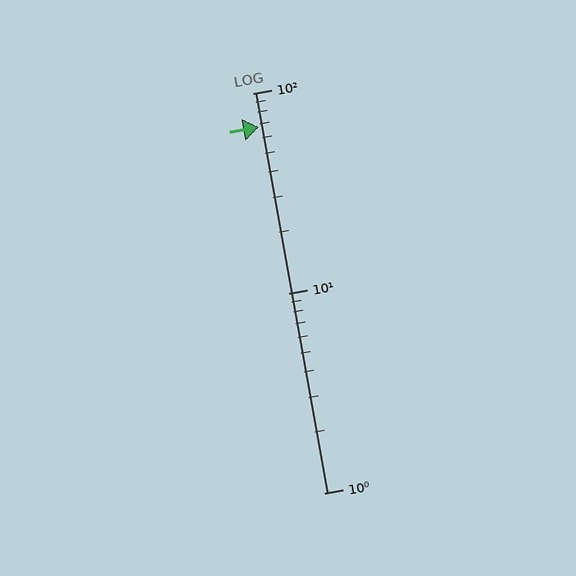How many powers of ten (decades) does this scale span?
The scale spans 2 decades, from 1 to 100.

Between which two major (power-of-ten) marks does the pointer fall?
The pointer is between 10 and 100.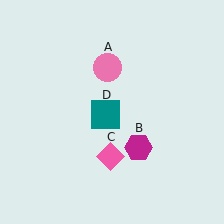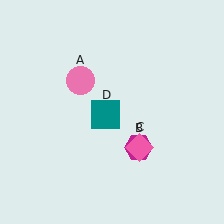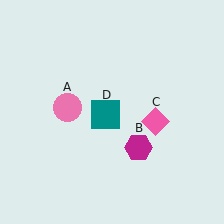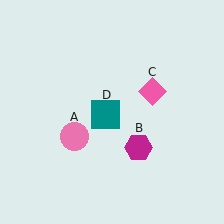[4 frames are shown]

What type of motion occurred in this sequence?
The pink circle (object A), pink diamond (object C) rotated counterclockwise around the center of the scene.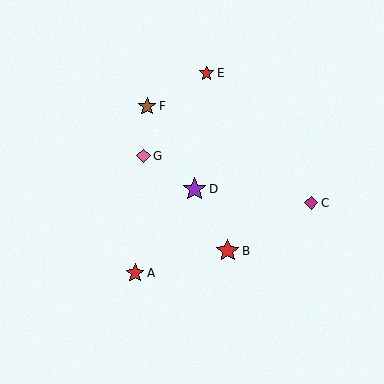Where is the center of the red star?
The center of the red star is at (228, 251).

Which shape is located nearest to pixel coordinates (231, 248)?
The red star (labeled B) at (228, 251) is nearest to that location.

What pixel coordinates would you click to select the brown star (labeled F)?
Click at (147, 106) to select the brown star F.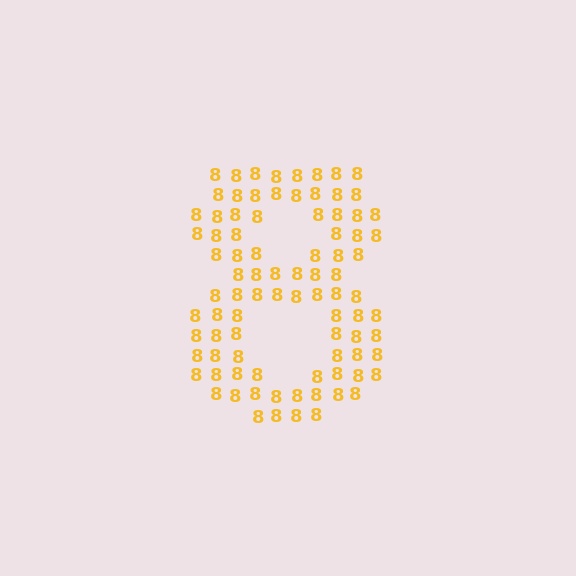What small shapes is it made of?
It is made of small digit 8's.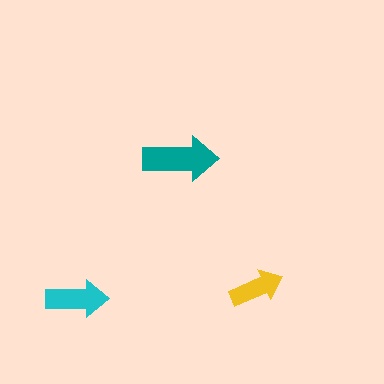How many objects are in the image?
There are 3 objects in the image.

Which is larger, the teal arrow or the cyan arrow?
The teal one.